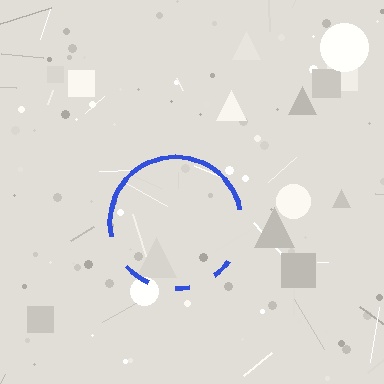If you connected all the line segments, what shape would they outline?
They would outline a circle.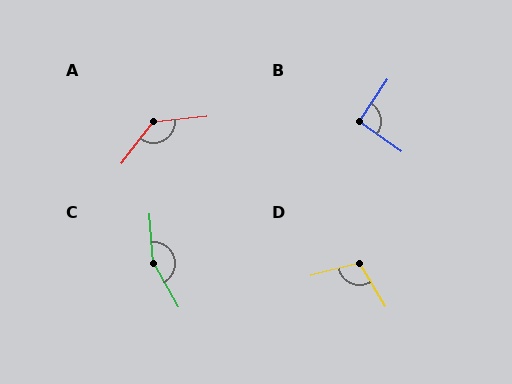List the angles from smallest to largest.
B (92°), D (107°), A (133°), C (155°).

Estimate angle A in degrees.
Approximately 133 degrees.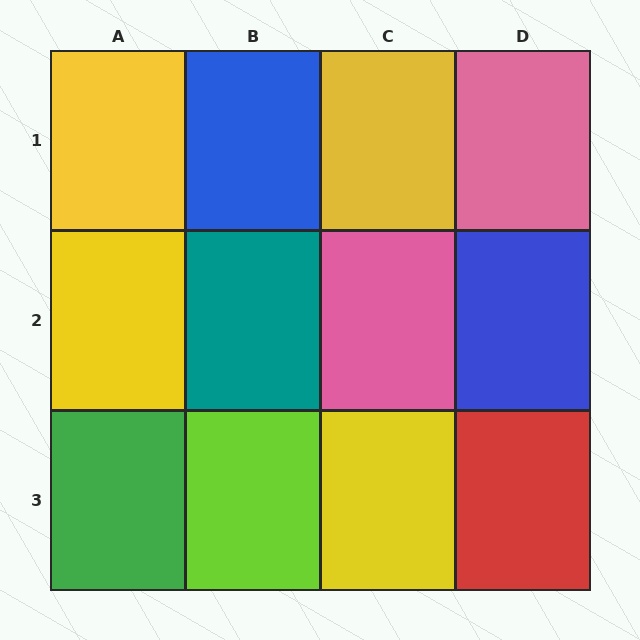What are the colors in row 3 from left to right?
Green, lime, yellow, red.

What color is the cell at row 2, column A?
Yellow.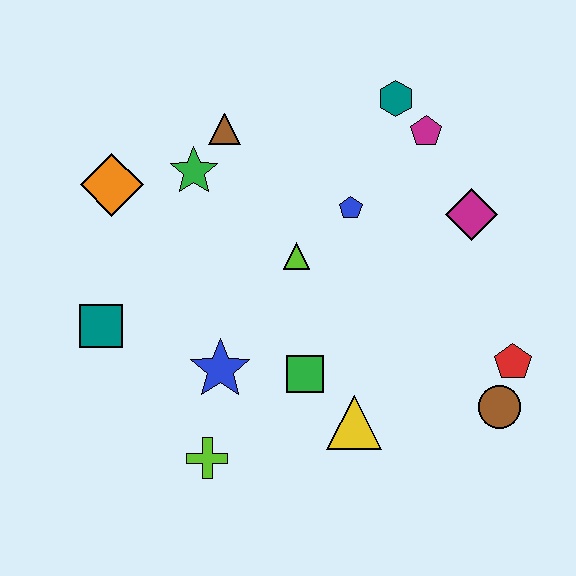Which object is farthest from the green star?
The brown circle is farthest from the green star.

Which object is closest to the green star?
The brown triangle is closest to the green star.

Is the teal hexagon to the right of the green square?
Yes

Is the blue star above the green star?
No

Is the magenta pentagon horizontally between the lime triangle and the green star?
No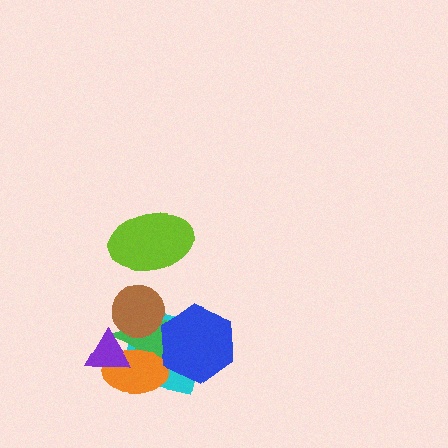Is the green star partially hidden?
Yes, it is partially covered by another shape.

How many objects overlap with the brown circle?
2 objects overlap with the brown circle.